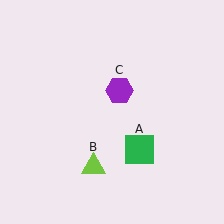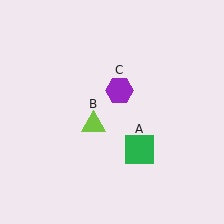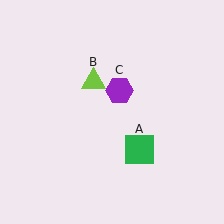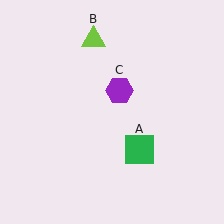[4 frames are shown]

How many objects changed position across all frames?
1 object changed position: lime triangle (object B).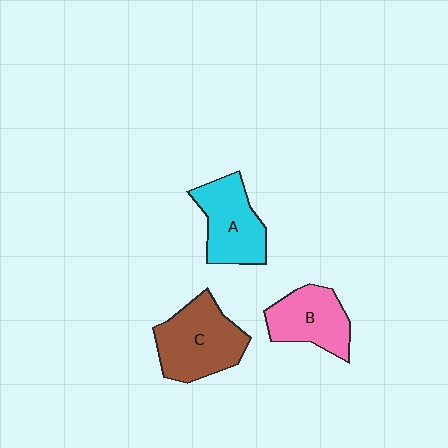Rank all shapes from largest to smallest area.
From largest to smallest: C (brown), A (cyan), B (pink).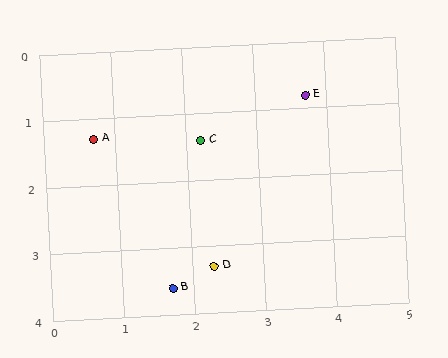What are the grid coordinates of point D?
Point D is at approximately (2.3, 3.3).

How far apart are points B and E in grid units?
Points B and E are about 3.4 grid units apart.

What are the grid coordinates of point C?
Point C is at approximately (2.2, 1.4).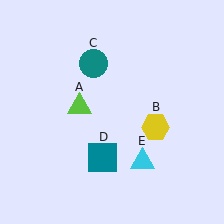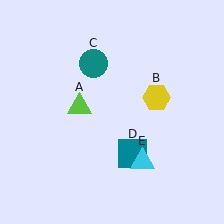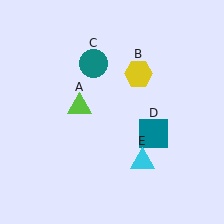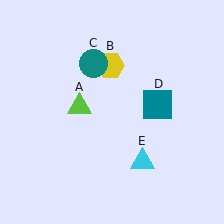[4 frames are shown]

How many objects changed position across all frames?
2 objects changed position: yellow hexagon (object B), teal square (object D).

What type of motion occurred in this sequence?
The yellow hexagon (object B), teal square (object D) rotated counterclockwise around the center of the scene.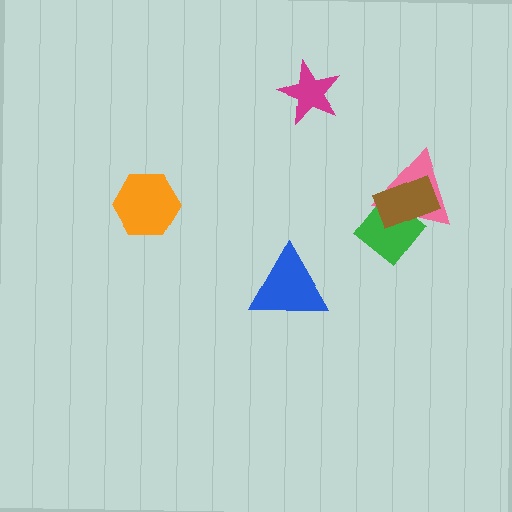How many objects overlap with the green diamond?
2 objects overlap with the green diamond.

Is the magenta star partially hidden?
No, no other shape covers it.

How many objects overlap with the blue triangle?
0 objects overlap with the blue triangle.